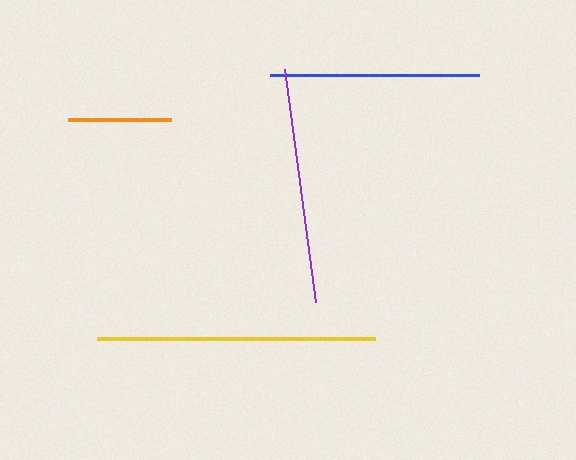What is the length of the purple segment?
The purple segment is approximately 235 pixels long.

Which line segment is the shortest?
The orange line is the shortest at approximately 103 pixels.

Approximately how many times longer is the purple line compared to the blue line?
The purple line is approximately 1.1 times the length of the blue line.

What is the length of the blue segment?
The blue segment is approximately 209 pixels long.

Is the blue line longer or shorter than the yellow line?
The yellow line is longer than the blue line.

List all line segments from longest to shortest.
From longest to shortest: yellow, purple, blue, orange.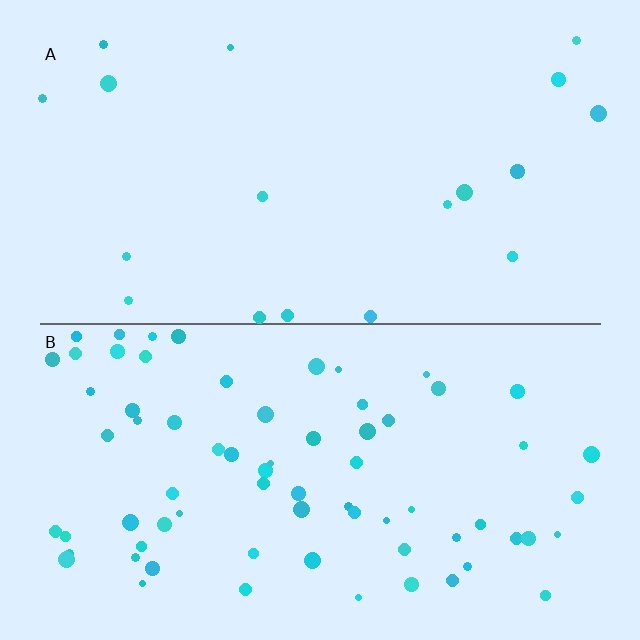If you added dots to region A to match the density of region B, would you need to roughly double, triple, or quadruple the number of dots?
Approximately quadruple.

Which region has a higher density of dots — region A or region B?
B (the bottom).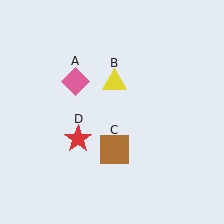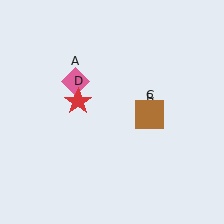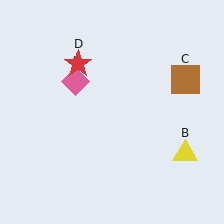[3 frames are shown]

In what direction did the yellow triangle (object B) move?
The yellow triangle (object B) moved down and to the right.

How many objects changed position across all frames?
3 objects changed position: yellow triangle (object B), brown square (object C), red star (object D).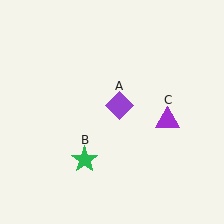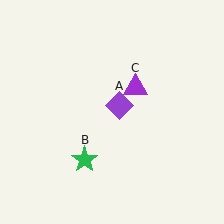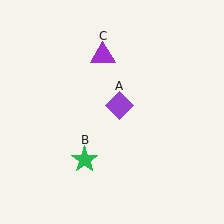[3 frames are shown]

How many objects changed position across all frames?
1 object changed position: purple triangle (object C).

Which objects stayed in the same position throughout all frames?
Purple diamond (object A) and green star (object B) remained stationary.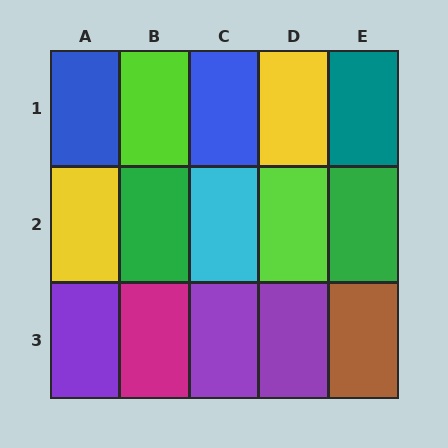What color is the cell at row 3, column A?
Purple.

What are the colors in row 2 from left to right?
Yellow, green, cyan, lime, green.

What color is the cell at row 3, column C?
Purple.